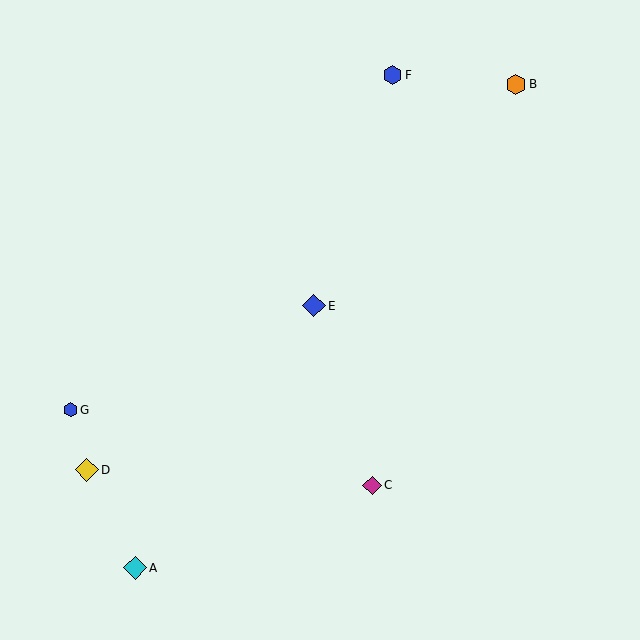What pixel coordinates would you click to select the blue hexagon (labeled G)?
Click at (70, 410) to select the blue hexagon G.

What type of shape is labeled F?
Shape F is a blue hexagon.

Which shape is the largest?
The cyan diamond (labeled A) is the largest.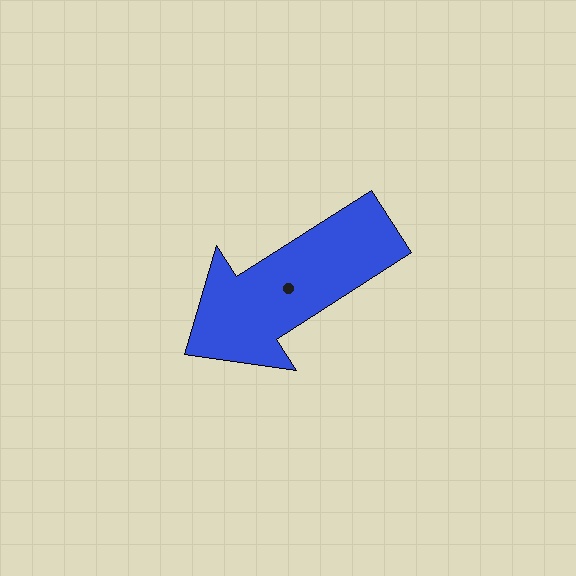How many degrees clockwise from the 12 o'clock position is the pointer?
Approximately 237 degrees.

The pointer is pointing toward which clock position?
Roughly 8 o'clock.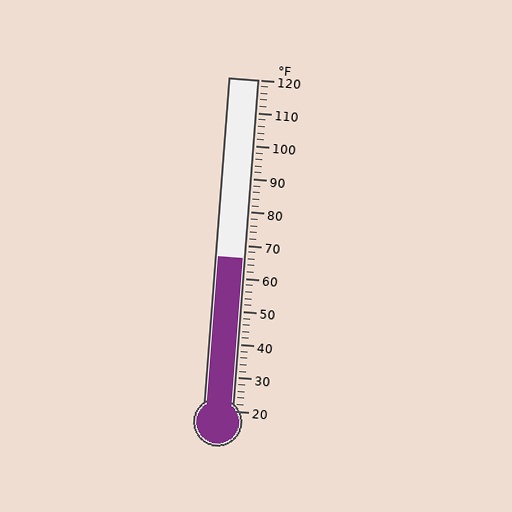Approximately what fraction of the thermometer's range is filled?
The thermometer is filled to approximately 45% of its range.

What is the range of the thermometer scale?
The thermometer scale ranges from 20°F to 120°F.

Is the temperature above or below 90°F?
The temperature is below 90°F.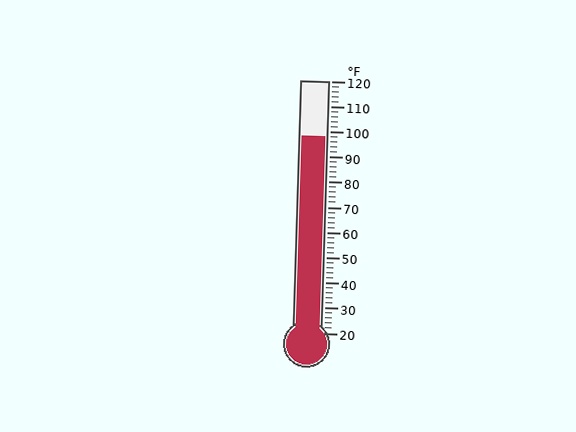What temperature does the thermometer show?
The thermometer shows approximately 98°F.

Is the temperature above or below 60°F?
The temperature is above 60°F.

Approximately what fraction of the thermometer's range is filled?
The thermometer is filled to approximately 80% of its range.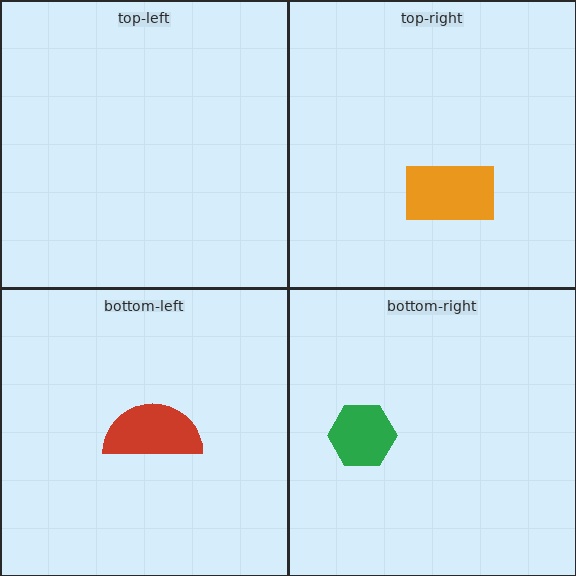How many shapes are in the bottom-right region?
1.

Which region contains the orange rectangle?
The top-right region.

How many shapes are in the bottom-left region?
1.